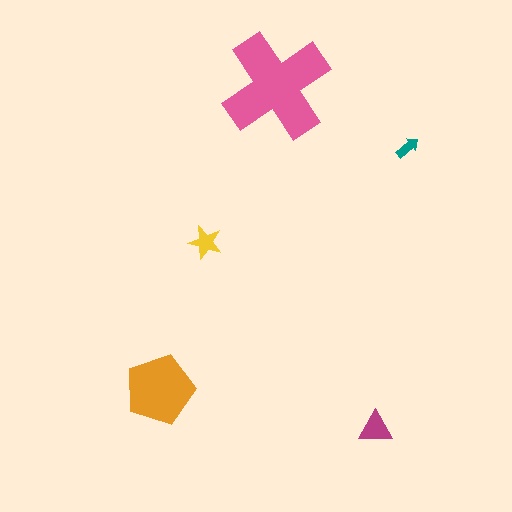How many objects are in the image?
There are 5 objects in the image.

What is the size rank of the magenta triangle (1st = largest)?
3rd.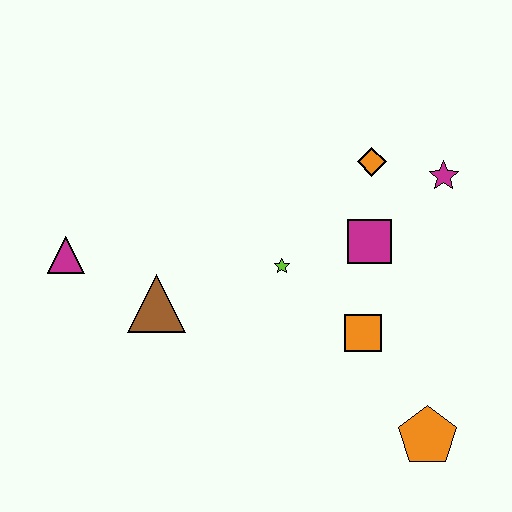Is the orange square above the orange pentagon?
Yes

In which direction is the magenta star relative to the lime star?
The magenta star is to the right of the lime star.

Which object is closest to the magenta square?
The orange diamond is closest to the magenta square.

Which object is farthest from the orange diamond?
The magenta triangle is farthest from the orange diamond.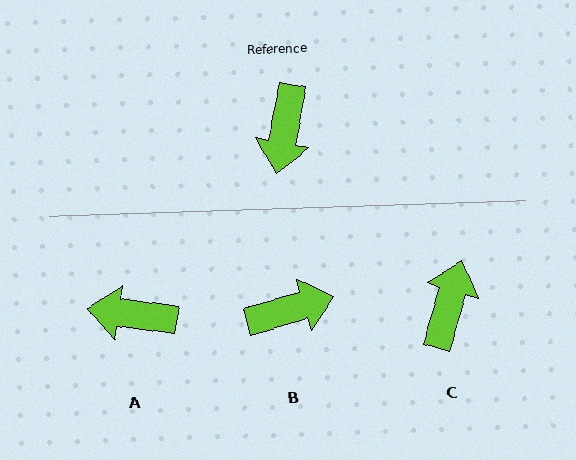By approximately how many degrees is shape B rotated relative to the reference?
Approximately 117 degrees counter-clockwise.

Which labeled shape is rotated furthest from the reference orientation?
C, about 174 degrees away.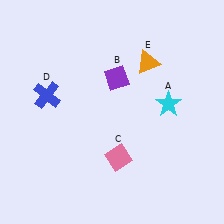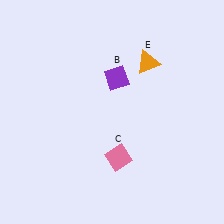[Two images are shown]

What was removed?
The cyan star (A), the blue cross (D) were removed in Image 2.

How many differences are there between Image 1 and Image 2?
There are 2 differences between the two images.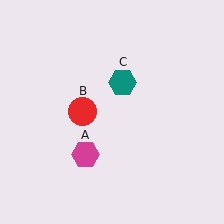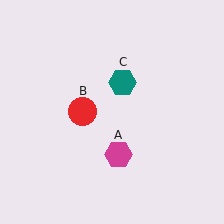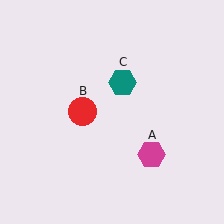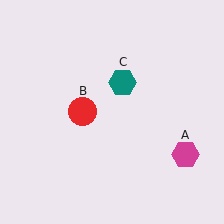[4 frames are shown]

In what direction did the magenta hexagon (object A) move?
The magenta hexagon (object A) moved right.